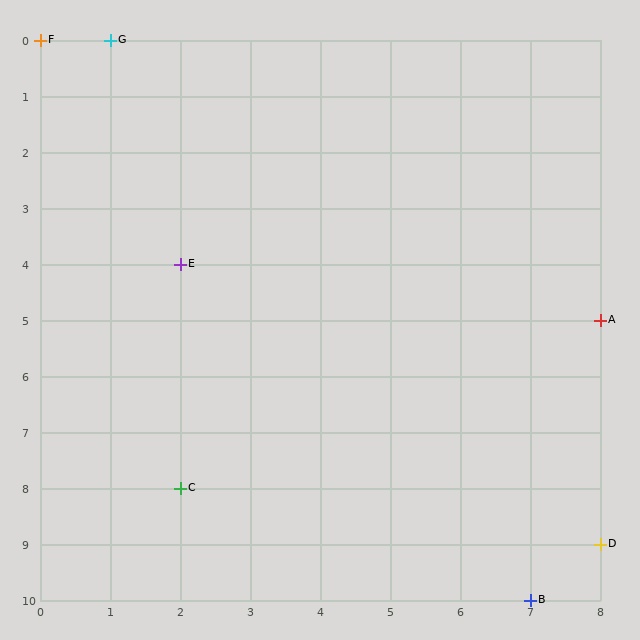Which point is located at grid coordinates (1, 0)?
Point G is at (1, 0).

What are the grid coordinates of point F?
Point F is at grid coordinates (0, 0).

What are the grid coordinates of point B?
Point B is at grid coordinates (7, 10).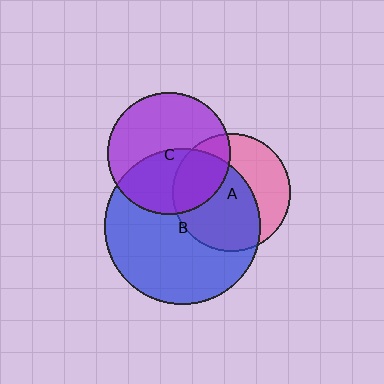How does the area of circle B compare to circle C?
Approximately 1.6 times.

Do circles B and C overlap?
Yes.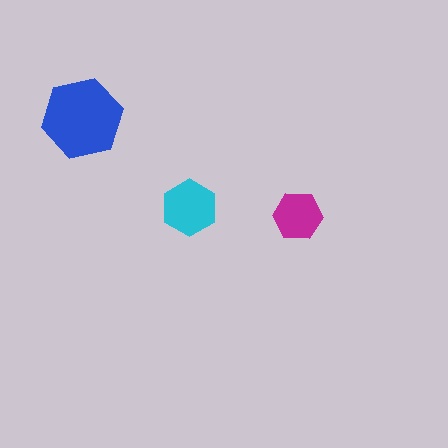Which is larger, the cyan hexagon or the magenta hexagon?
The cyan one.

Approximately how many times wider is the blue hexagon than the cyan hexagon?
About 1.5 times wider.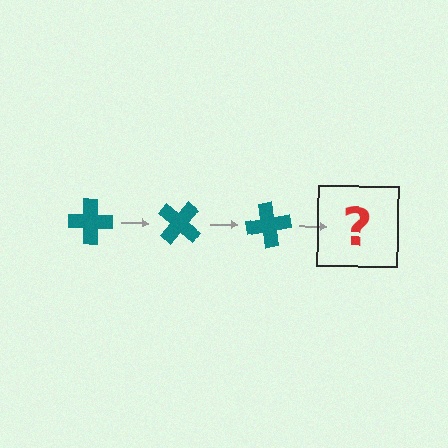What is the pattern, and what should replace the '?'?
The pattern is that the cross rotates 40 degrees each step. The '?' should be a teal cross rotated 120 degrees.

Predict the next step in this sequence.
The next step is a teal cross rotated 120 degrees.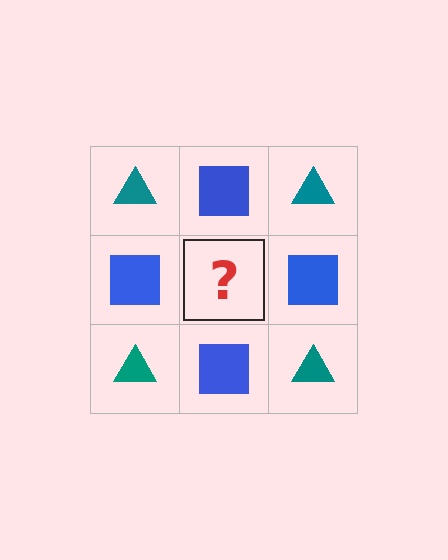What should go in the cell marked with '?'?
The missing cell should contain a teal triangle.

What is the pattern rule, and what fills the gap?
The rule is that it alternates teal triangle and blue square in a checkerboard pattern. The gap should be filled with a teal triangle.